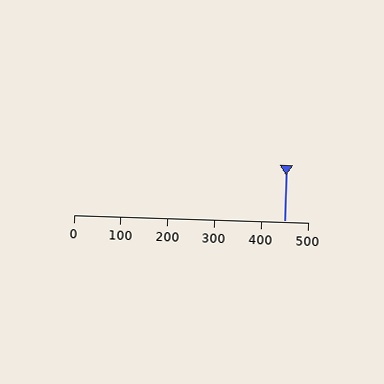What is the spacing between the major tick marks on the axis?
The major ticks are spaced 100 apart.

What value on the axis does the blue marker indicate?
The marker indicates approximately 450.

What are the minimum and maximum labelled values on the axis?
The axis runs from 0 to 500.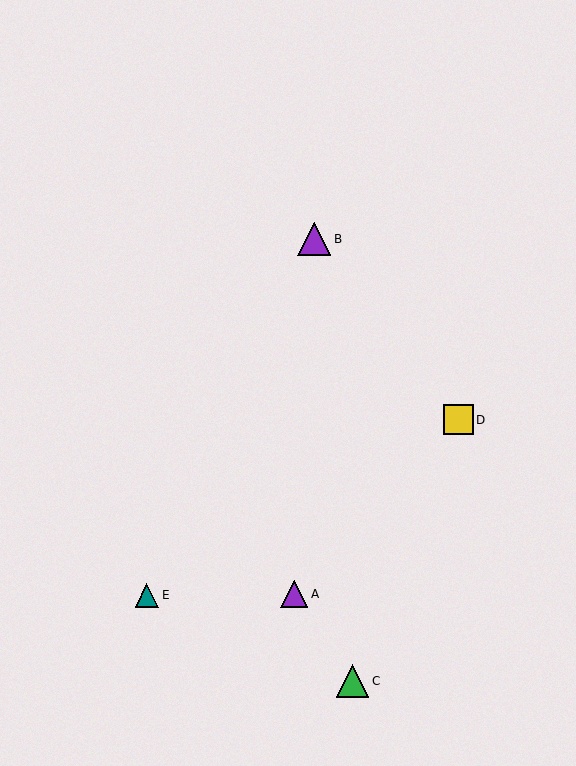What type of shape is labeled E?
Shape E is a teal triangle.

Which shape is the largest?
The purple triangle (labeled B) is the largest.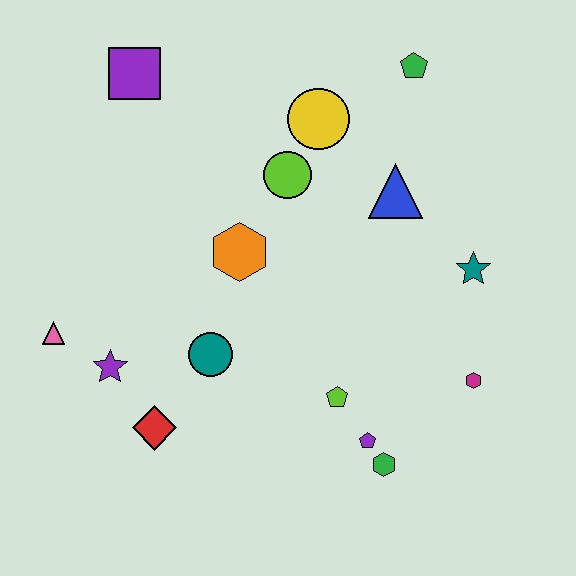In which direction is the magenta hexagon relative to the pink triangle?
The magenta hexagon is to the right of the pink triangle.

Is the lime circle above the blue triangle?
Yes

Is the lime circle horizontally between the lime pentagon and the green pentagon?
No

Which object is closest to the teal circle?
The red diamond is closest to the teal circle.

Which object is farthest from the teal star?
The pink triangle is farthest from the teal star.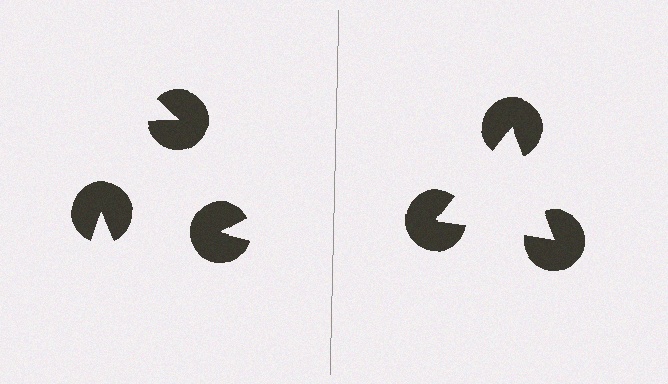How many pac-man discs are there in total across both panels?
6 — 3 on each side.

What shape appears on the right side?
An illusory triangle.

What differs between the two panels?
The pac-man discs are positioned identically on both sides; only the wedge orientations differ. On the right they align to a triangle; on the left they are misaligned.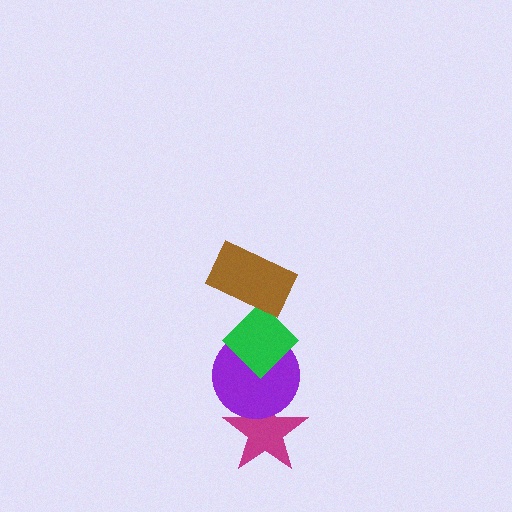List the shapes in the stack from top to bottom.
From top to bottom: the brown rectangle, the green diamond, the purple circle, the magenta star.